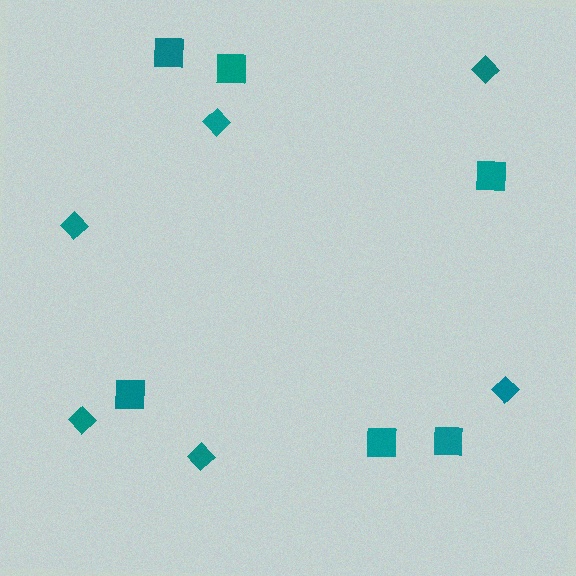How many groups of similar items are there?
There are 2 groups: one group of squares (6) and one group of diamonds (6).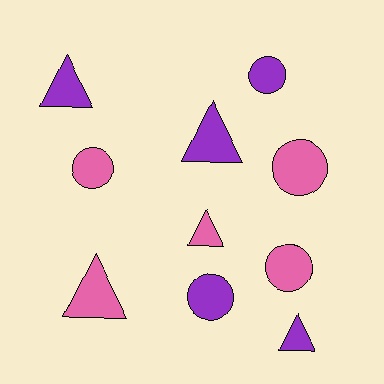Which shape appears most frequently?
Circle, with 5 objects.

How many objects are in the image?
There are 10 objects.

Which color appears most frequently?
Pink, with 5 objects.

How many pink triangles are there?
There are 2 pink triangles.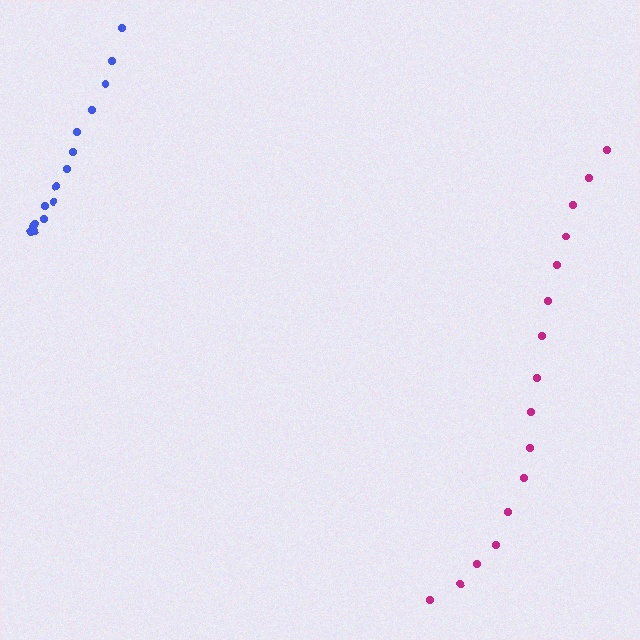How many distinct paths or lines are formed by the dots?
There are 2 distinct paths.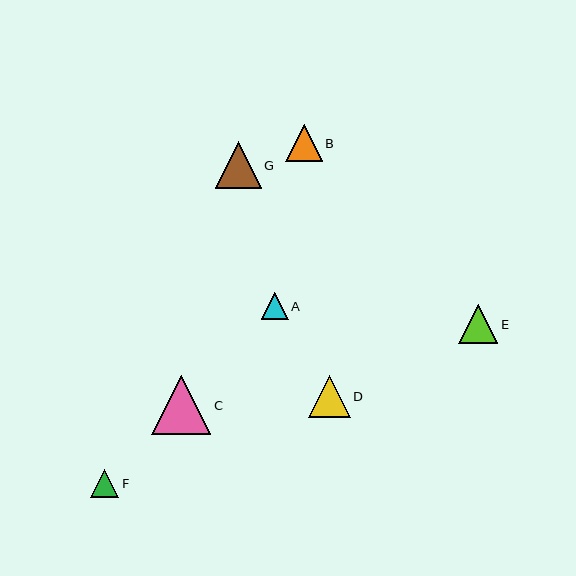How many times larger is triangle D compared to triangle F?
Triangle D is approximately 1.5 times the size of triangle F.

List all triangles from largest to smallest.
From largest to smallest: C, G, D, E, B, F, A.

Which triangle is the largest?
Triangle C is the largest with a size of approximately 59 pixels.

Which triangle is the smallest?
Triangle A is the smallest with a size of approximately 27 pixels.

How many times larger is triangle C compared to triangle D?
Triangle C is approximately 1.4 times the size of triangle D.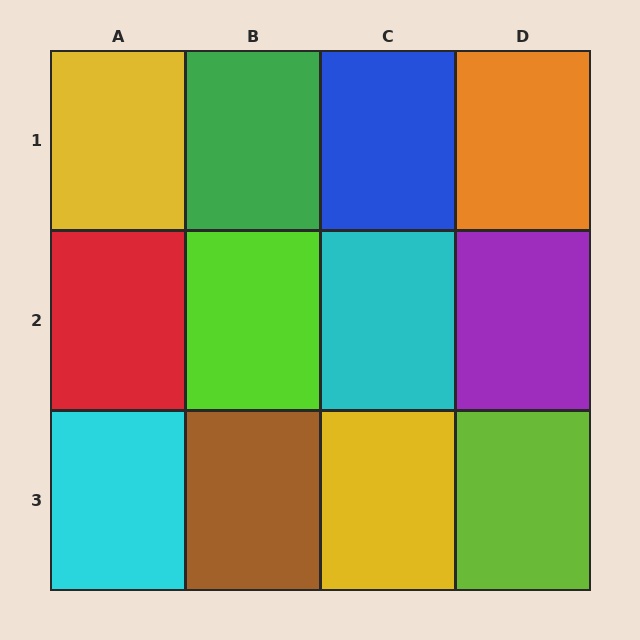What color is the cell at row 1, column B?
Green.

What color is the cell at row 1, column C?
Blue.